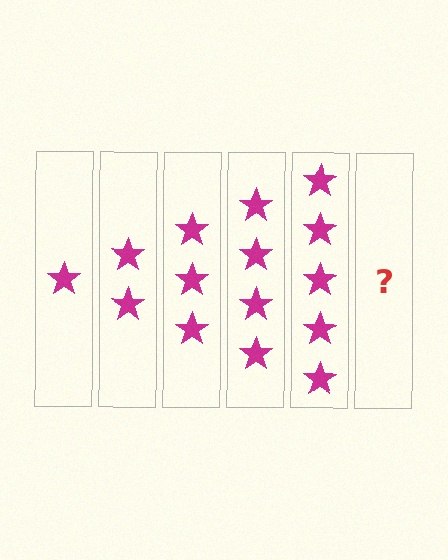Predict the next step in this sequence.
The next step is 6 stars.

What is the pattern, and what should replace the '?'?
The pattern is that each step adds one more star. The '?' should be 6 stars.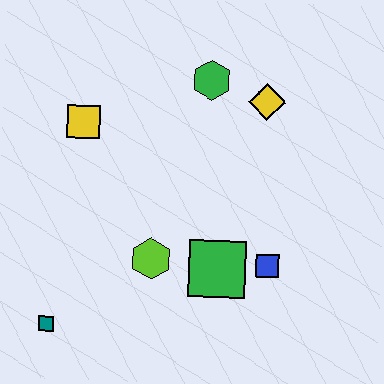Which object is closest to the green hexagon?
The yellow diamond is closest to the green hexagon.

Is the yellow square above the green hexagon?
No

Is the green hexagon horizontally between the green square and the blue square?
No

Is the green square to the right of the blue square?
No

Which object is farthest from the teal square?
The yellow diamond is farthest from the teal square.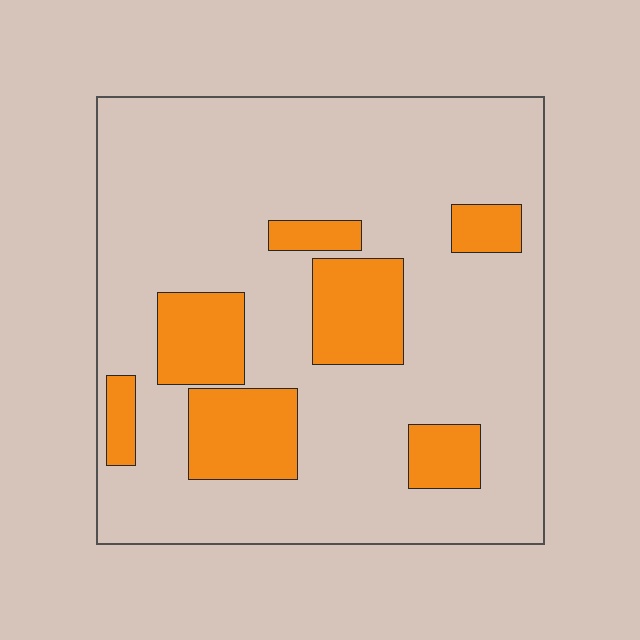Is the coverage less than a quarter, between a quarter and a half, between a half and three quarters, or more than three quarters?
Less than a quarter.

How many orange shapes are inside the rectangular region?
7.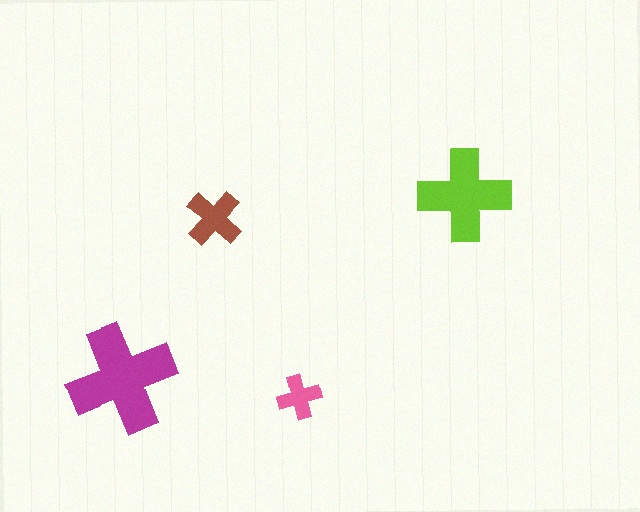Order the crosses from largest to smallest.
the magenta one, the lime one, the brown one, the pink one.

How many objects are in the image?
There are 4 objects in the image.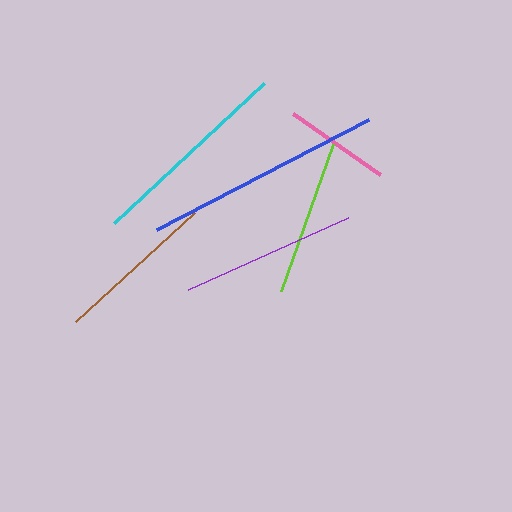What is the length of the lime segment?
The lime segment is approximately 156 pixels long.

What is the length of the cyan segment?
The cyan segment is approximately 205 pixels long.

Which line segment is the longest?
The blue line is the longest at approximately 239 pixels.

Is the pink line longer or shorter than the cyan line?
The cyan line is longer than the pink line.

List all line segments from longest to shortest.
From longest to shortest: blue, cyan, purple, brown, lime, pink.